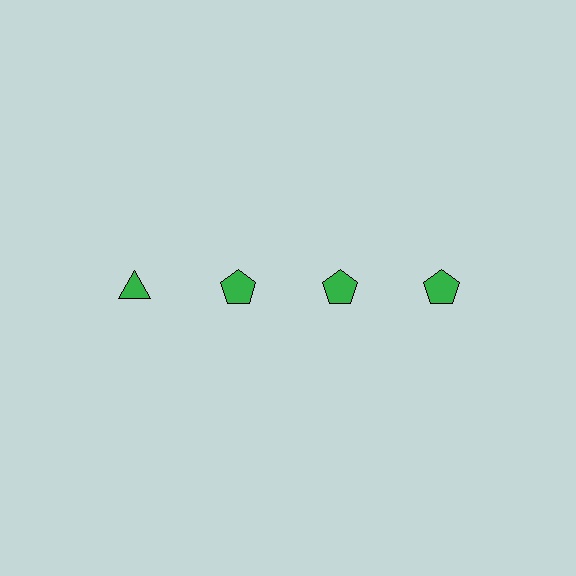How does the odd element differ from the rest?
It has a different shape: triangle instead of pentagon.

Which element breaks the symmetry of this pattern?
The green triangle in the top row, leftmost column breaks the symmetry. All other shapes are green pentagons.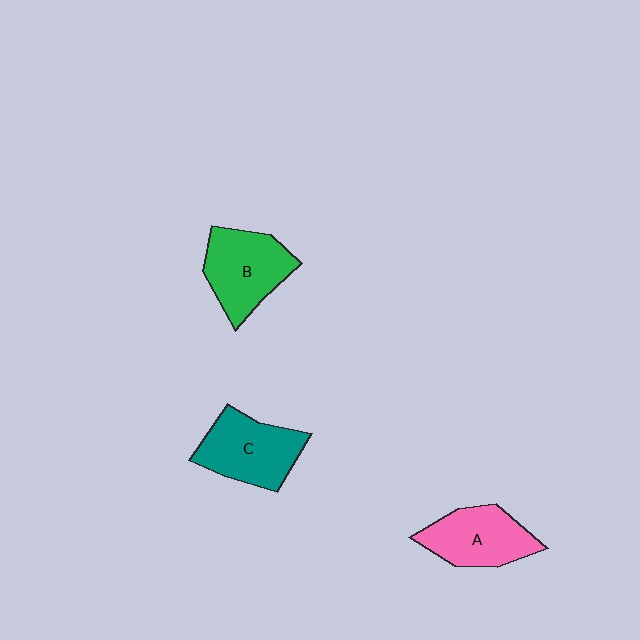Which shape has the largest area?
Shape B (green).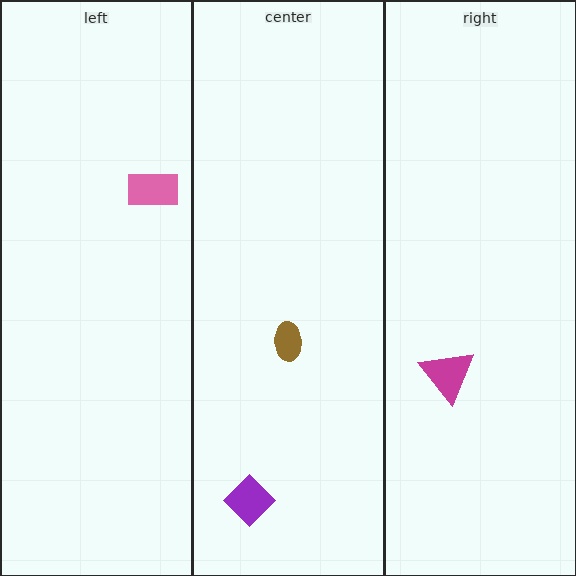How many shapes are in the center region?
2.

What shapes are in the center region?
The purple diamond, the brown ellipse.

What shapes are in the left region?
The pink rectangle.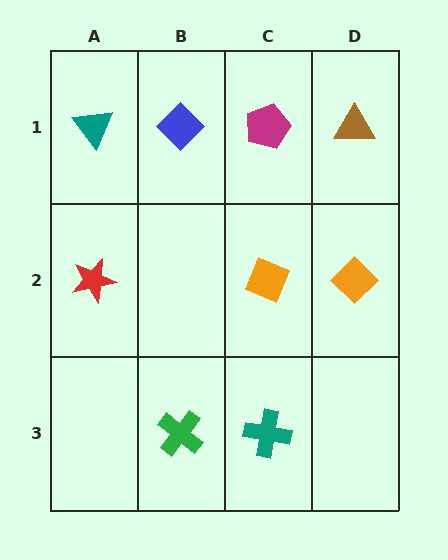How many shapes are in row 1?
4 shapes.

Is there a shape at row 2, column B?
No, that cell is empty.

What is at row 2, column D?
An orange diamond.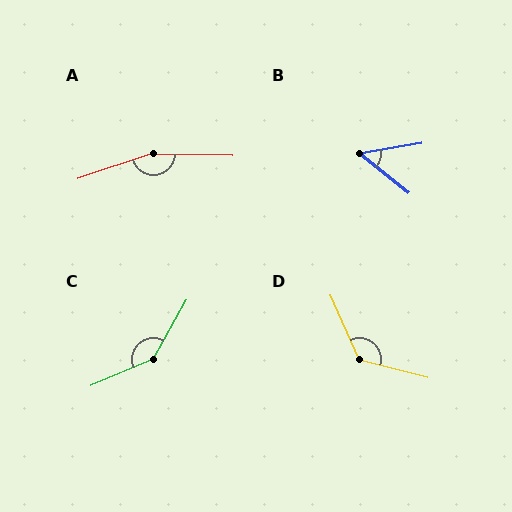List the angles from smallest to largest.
B (48°), D (128°), C (142°), A (160°).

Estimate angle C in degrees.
Approximately 142 degrees.